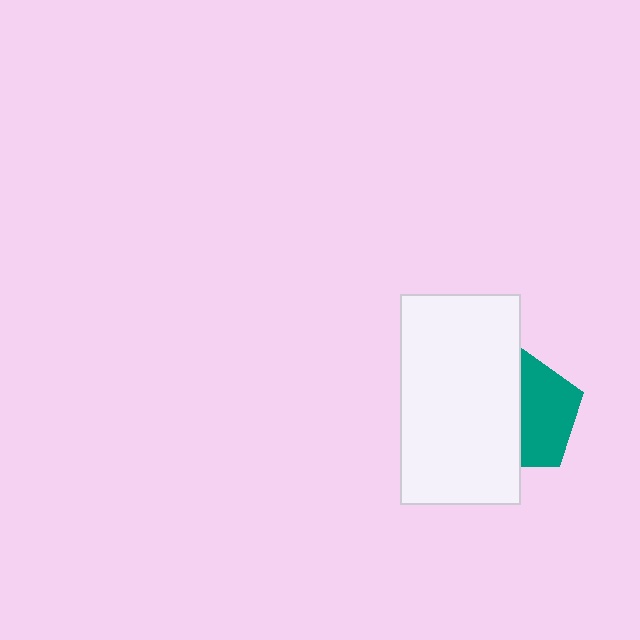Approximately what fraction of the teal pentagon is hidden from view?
Roughly 51% of the teal pentagon is hidden behind the white rectangle.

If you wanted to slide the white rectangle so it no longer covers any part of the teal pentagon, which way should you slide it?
Slide it left — that is the most direct way to separate the two shapes.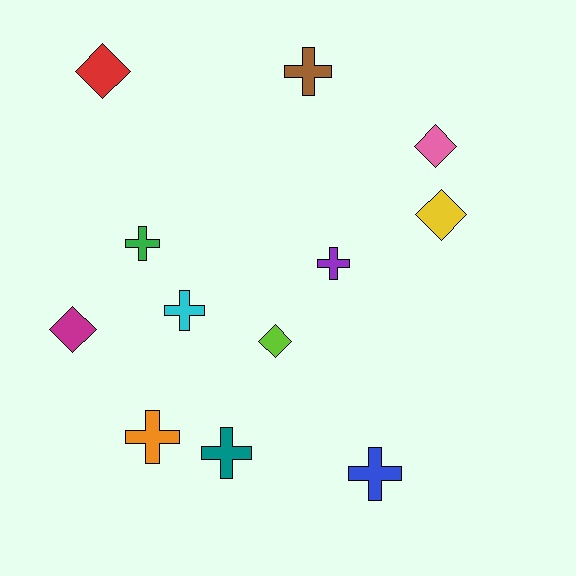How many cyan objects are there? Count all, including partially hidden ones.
There is 1 cyan object.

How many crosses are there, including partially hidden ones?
There are 7 crosses.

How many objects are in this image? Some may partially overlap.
There are 12 objects.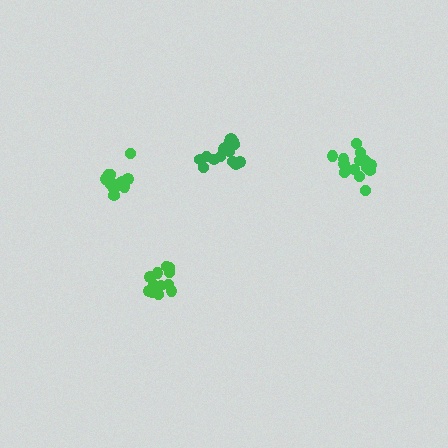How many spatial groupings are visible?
There are 4 spatial groupings.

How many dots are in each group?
Group 1: 14 dots, Group 2: 15 dots, Group 3: 14 dots, Group 4: 15 dots (58 total).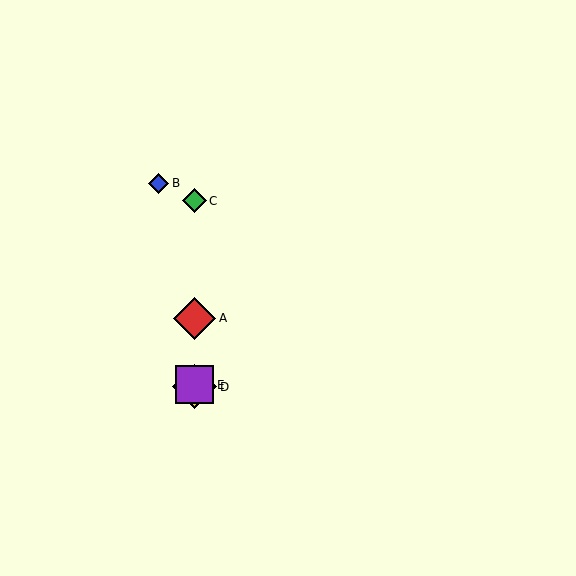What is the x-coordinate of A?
Object A is at x≈195.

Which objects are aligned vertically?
Objects A, C, D, E are aligned vertically.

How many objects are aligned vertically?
4 objects (A, C, D, E) are aligned vertically.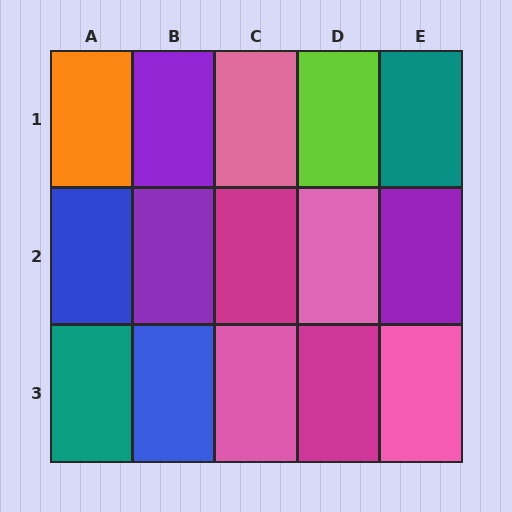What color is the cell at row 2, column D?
Pink.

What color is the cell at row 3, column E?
Pink.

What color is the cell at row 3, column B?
Blue.